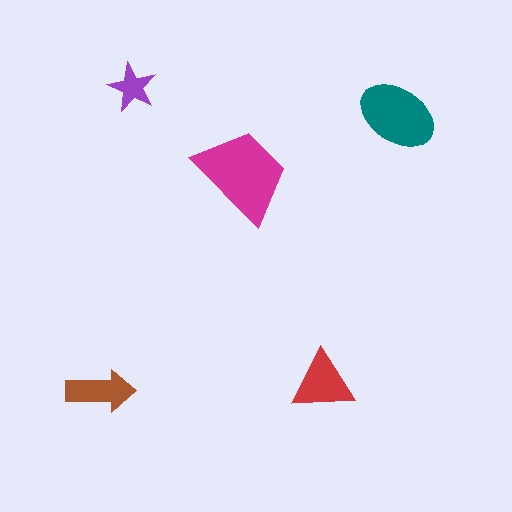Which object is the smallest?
The purple star.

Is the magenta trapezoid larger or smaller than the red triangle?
Larger.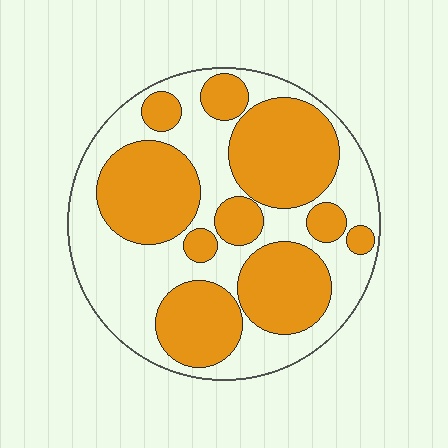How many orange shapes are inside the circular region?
10.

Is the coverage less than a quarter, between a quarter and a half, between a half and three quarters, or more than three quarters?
Between a half and three quarters.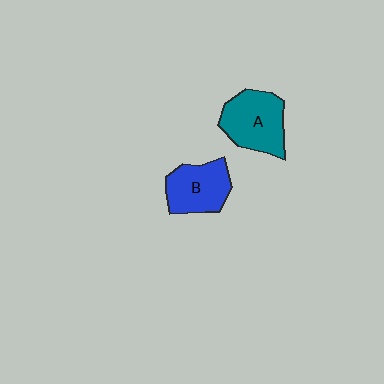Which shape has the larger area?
Shape A (teal).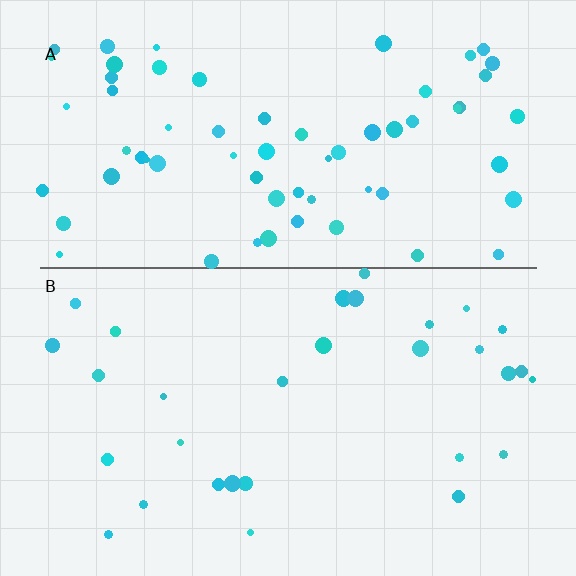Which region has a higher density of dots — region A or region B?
A (the top).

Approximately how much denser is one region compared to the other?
Approximately 2.2× — region A over region B.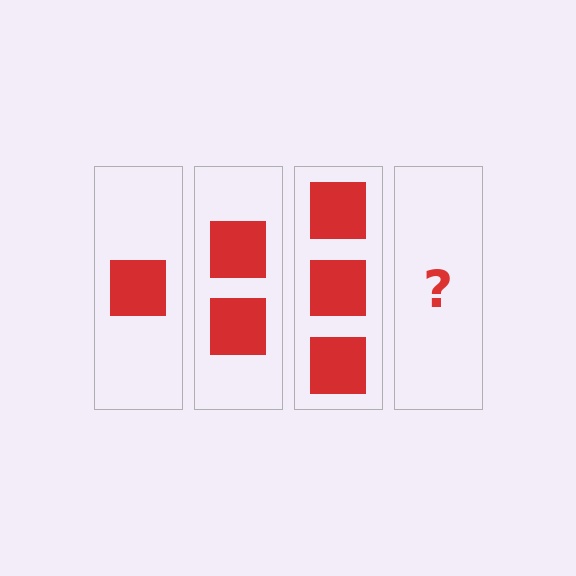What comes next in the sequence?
The next element should be 4 squares.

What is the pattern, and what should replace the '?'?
The pattern is that each step adds one more square. The '?' should be 4 squares.